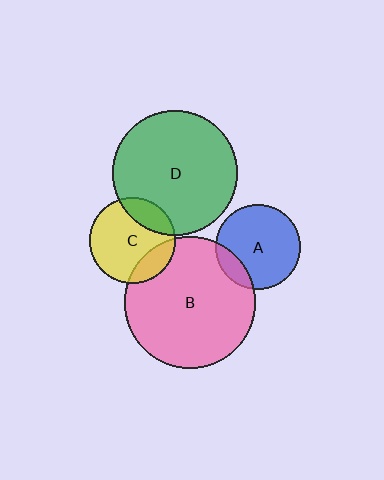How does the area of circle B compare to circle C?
Approximately 2.3 times.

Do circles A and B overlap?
Yes.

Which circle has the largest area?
Circle B (pink).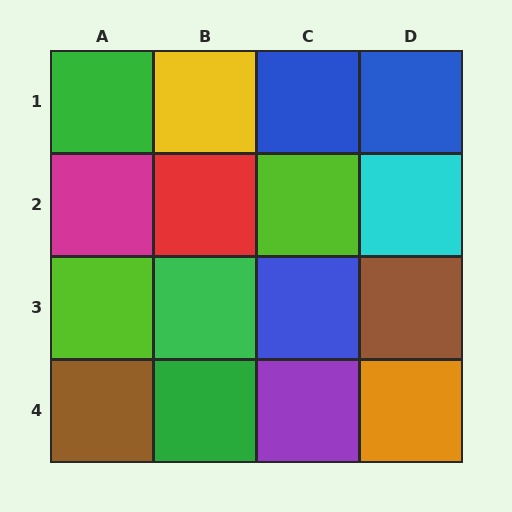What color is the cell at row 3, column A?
Lime.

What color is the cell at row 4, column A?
Brown.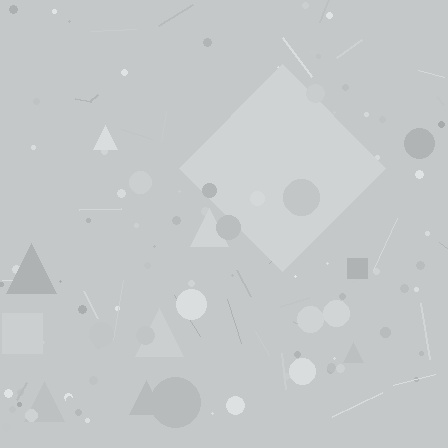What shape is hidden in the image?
A diamond is hidden in the image.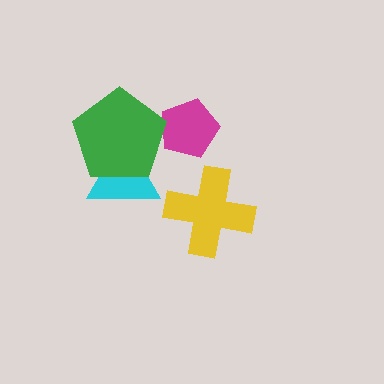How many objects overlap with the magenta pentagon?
1 object overlaps with the magenta pentagon.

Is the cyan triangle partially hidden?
Yes, it is partially covered by another shape.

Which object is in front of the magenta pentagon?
The green pentagon is in front of the magenta pentagon.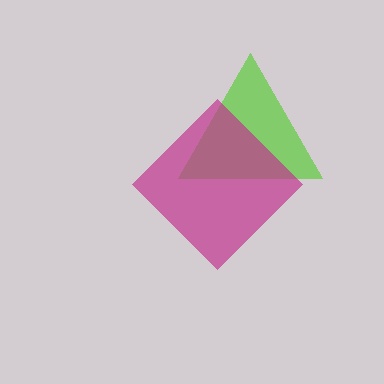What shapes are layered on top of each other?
The layered shapes are: a lime triangle, a magenta diamond.